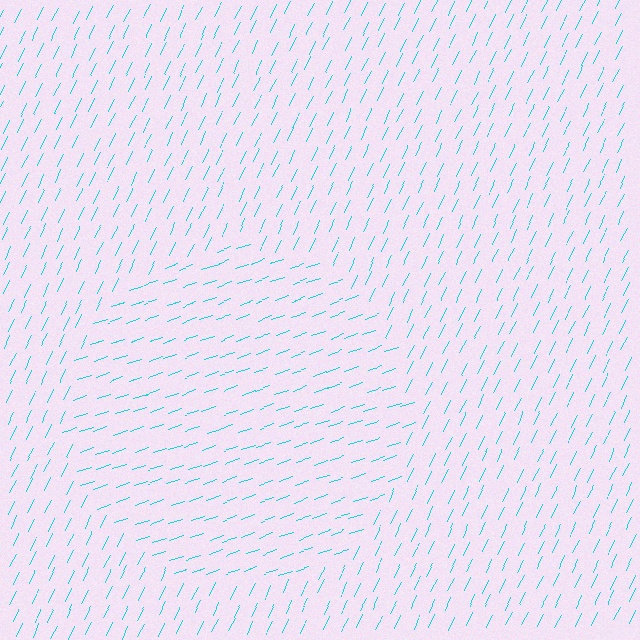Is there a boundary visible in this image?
Yes, there is a texture boundary formed by a change in line orientation.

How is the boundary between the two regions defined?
The boundary is defined purely by a change in line orientation (approximately 45 degrees difference). All lines are the same color and thickness.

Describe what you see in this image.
The image is filled with small cyan line segments. A circle region in the image has lines oriented differently from the surrounding lines, creating a visible texture boundary.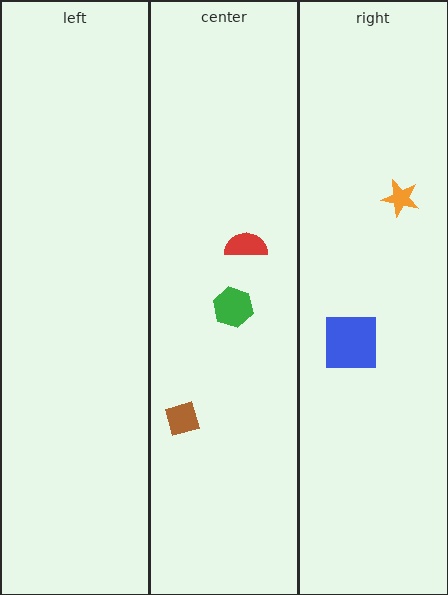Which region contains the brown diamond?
The center region.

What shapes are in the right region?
The blue square, the orange star.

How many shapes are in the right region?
2.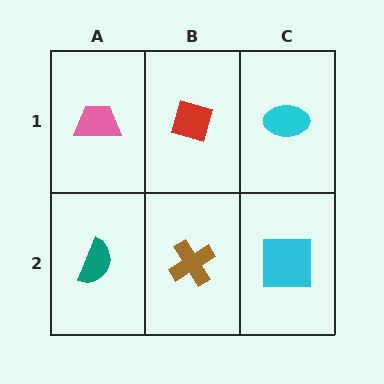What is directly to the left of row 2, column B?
A teal semicircle.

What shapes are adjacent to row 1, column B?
A brown cross (row 2, column B), a pink trapezoid (row 1, column A), a cyan ellipse (row 1, column C).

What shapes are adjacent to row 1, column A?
A teal semicircle (row 2, column A), a red diamond (row 1, column B).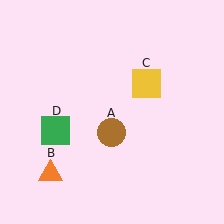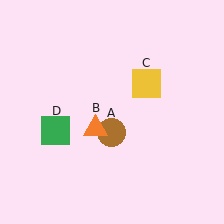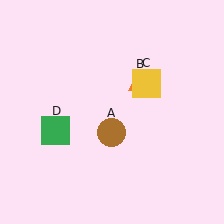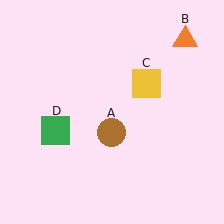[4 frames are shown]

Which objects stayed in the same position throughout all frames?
Brown circle (object A) and yellow square (object C) and green square (object D) remained stationary.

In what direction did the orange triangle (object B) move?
The orange triangle (object B) moved up and to the right.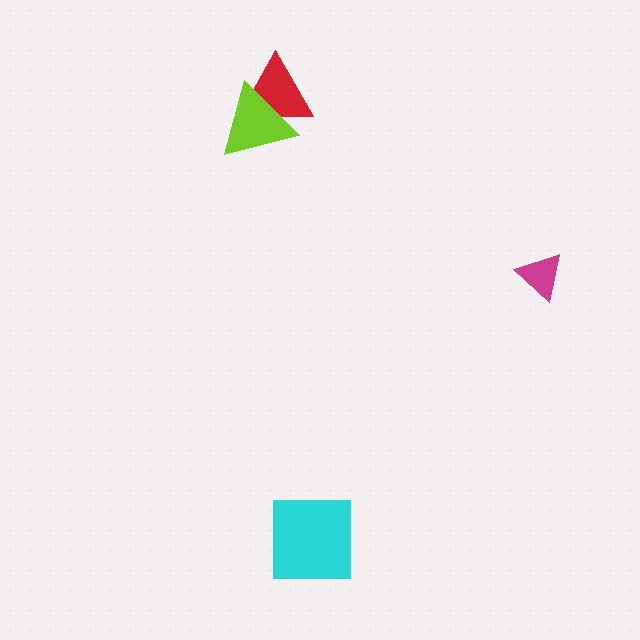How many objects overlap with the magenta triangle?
0 objects overlap with the magenta triangle.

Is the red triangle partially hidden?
Yes, it is partially covered by another shape.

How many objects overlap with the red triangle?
1 object overlaps with the red triangle.